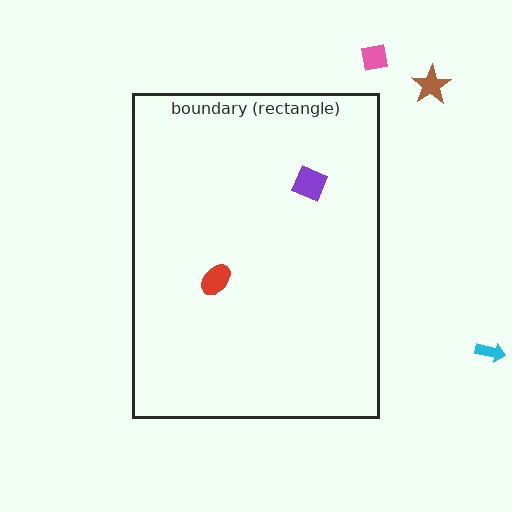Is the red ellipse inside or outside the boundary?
Inside.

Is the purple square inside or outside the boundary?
Inside.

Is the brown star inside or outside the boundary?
Outside.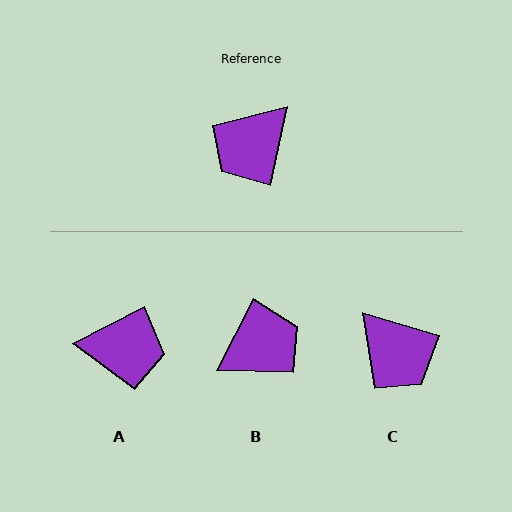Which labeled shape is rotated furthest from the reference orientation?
B, about 164 degrees away.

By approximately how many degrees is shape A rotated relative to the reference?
Approximately 129 degrees counter-clockwise.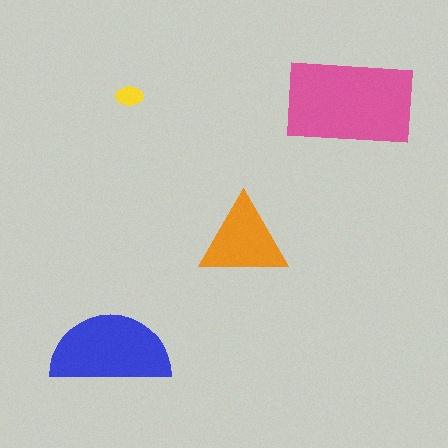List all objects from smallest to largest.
The yellow ellipse, the orange triangle, the blue semicircle, the pink rectangle.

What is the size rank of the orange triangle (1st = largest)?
3rd.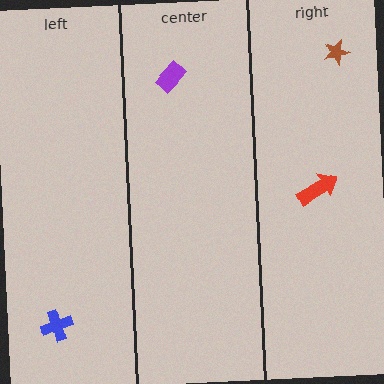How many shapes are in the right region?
2.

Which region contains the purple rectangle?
The center region.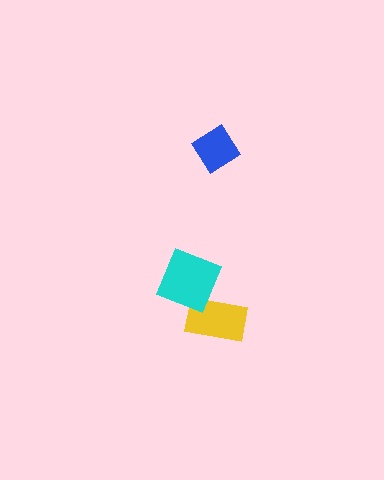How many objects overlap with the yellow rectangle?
1 object overlaps with the yellow rectangle.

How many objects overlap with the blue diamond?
0 objects overlap with the blue diamond.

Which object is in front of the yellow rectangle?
The cyan diamond is in front of the yellow rectangle.